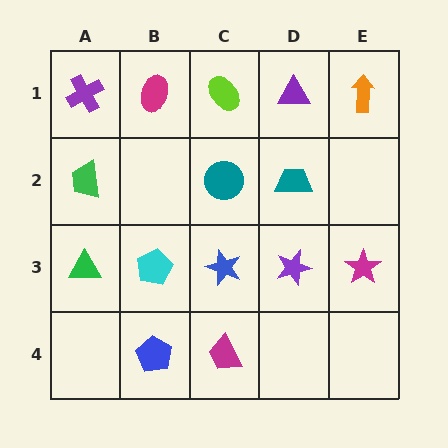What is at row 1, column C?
A lime ellipse.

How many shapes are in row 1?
5 shapes.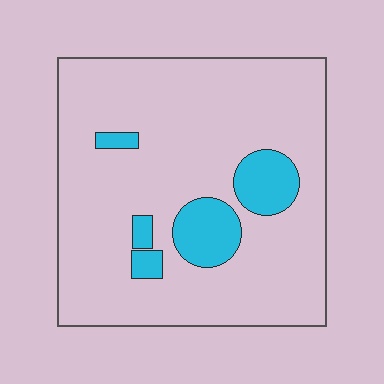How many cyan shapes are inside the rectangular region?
5.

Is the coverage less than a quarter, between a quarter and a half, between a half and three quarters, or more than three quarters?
Less than a quarter.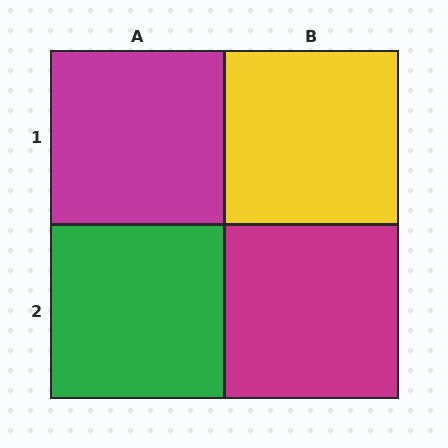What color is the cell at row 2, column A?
Green.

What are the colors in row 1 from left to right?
Magenta, yellow.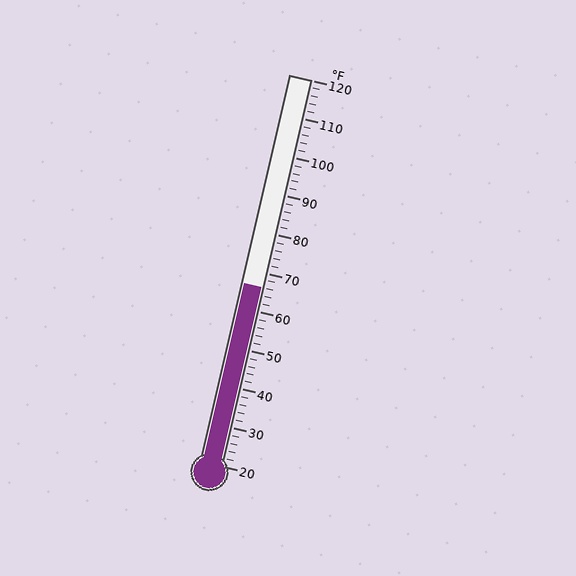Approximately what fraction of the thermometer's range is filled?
The thermometer is filled to approximately 45% of its range.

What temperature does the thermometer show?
The thermometer shows approximately 66°F.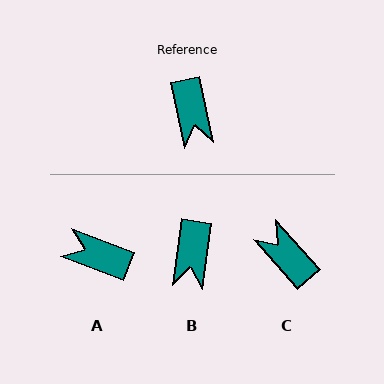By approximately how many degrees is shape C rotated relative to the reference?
Approximately 151 degrees clockwise.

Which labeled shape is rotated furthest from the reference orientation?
C, about 151 degrees away.